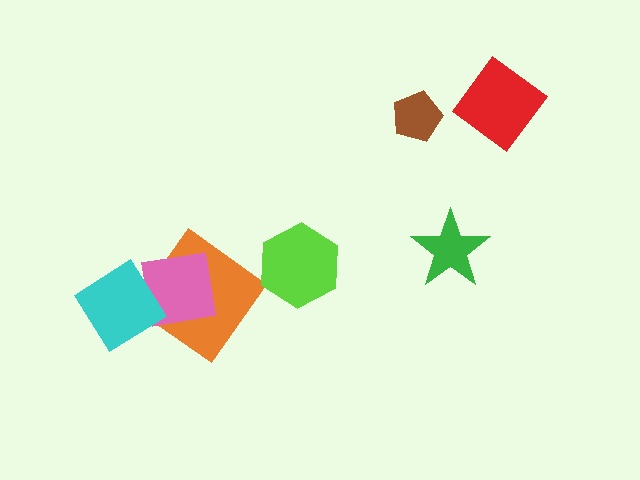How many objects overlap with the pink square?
2 objects overlap with the pink square.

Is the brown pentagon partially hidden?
No, no other shape covers it.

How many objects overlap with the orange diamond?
2 objects overlap with the orange diamond.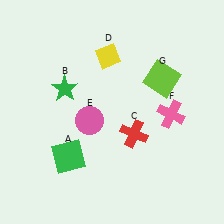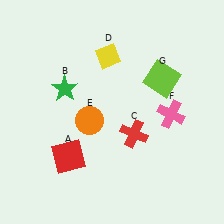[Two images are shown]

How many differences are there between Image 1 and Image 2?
There are 2 differences between the two images.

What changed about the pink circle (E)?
In Image 1, E is pink. In Image 2, it changed to orange.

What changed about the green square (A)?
In Image 1, A is green. In Image 2, it changed to red.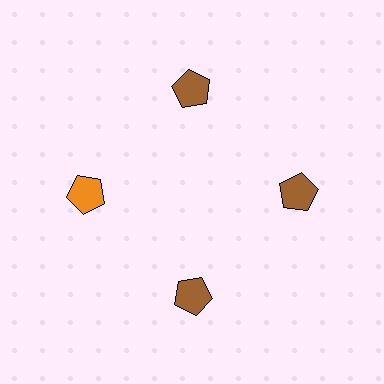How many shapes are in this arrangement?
There are 4 shapes arranged in a ring pattern.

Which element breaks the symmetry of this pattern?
The orange pentagon at roughly the 9 o'clock position breaks the symmetry. All other shapes are brown pentagons.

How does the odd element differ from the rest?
It has a different color: orange instead of brown.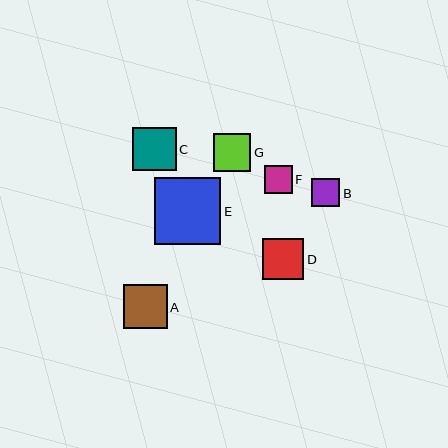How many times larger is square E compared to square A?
Square E is approximately 1.5 times the size of square A.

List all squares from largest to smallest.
From largest to smallest: E, A, C, D, G, B, F.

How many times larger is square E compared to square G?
Square E is approximately 1.8 times the size of square G.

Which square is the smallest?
Square F is the smallest with a size of approximately 28 pixels.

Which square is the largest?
Square E is the largest with a size of approximately 67 pixels.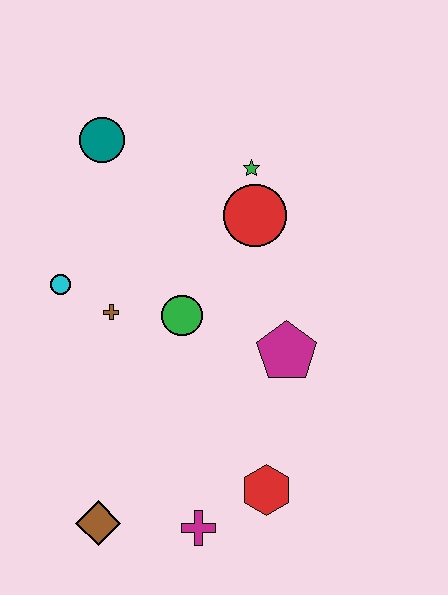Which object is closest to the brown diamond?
The magenta cross is closest to the brown diamond.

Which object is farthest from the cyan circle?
The red hexagon is farthest from the cyan circle.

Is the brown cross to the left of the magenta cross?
Yes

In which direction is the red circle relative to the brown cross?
The red circle is to the right of the brown cross.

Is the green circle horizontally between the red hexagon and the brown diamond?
Yes